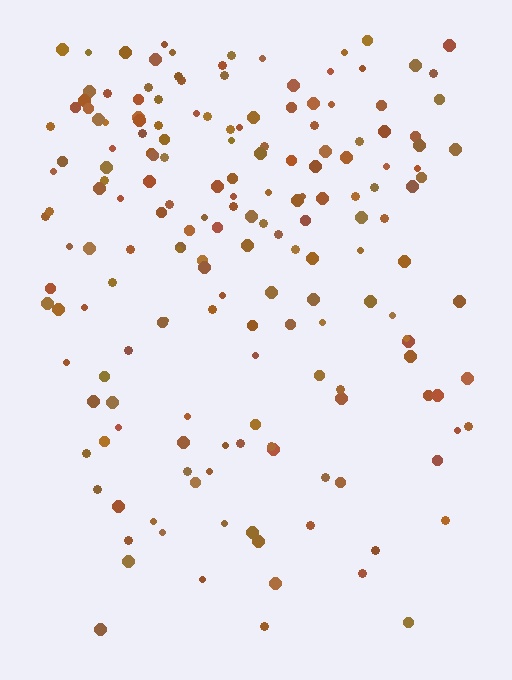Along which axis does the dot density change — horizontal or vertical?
Vertical.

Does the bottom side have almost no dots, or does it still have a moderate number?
Still a moderate number, just noticeably fewer than the top.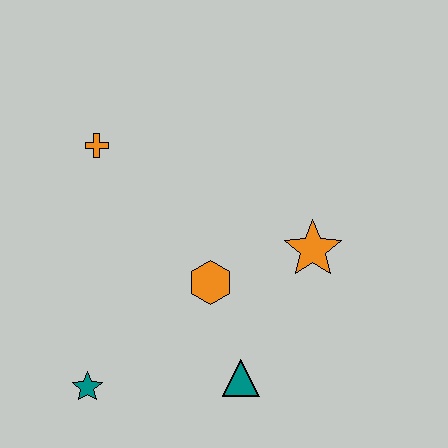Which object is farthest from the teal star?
The orange star is farthest from the teal star.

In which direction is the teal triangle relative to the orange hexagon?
The teal triangle is below the orange hexagon.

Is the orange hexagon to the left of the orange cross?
No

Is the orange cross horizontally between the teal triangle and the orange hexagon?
No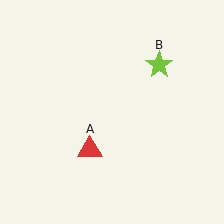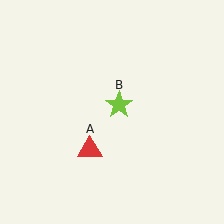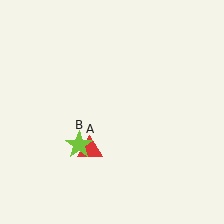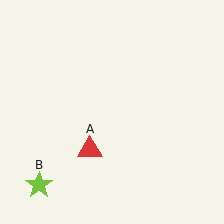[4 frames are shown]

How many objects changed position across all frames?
1 object changed position: lime star (object B).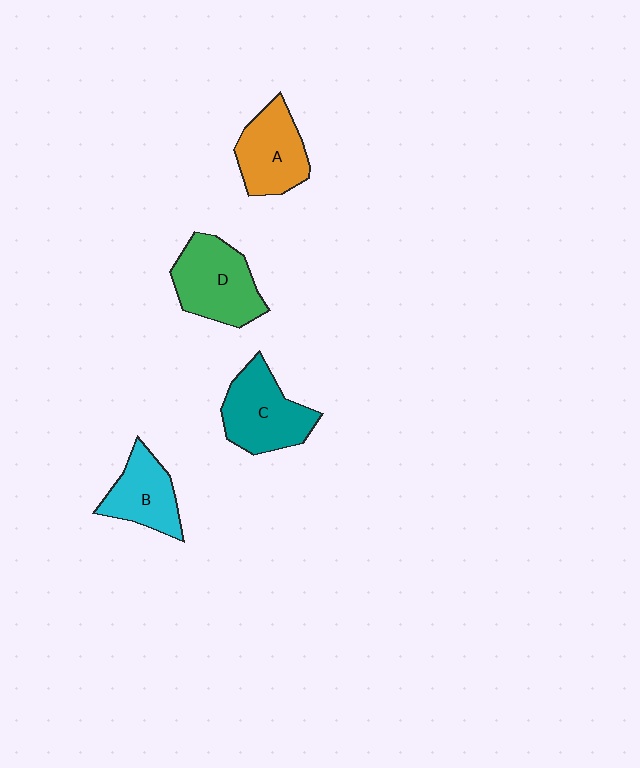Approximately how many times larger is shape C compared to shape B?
Approximately 1.3 times.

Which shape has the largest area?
Shape D (green).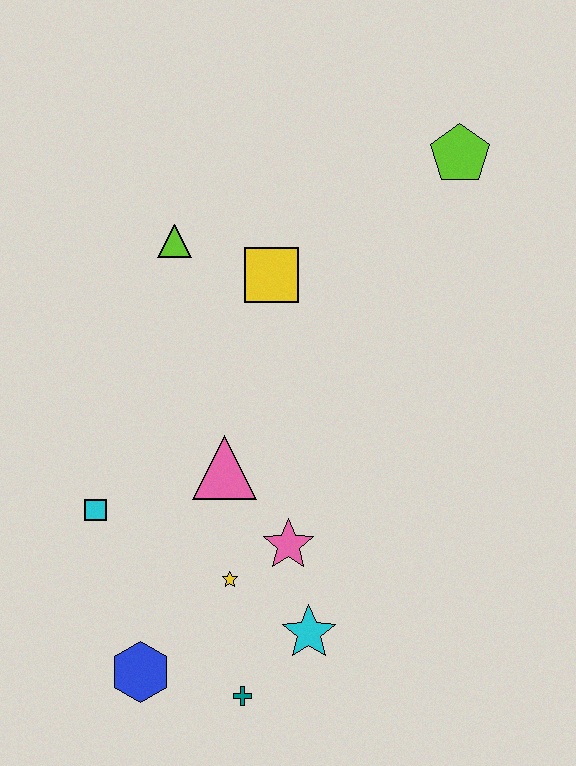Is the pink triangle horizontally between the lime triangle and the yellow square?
Yes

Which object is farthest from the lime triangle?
The teal cross is farthest from the lime triangle.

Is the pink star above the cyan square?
No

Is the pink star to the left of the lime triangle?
No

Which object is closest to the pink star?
The yellow star is closest to the pink star.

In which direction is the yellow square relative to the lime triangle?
The yellow square is to the right of the lime triangle.